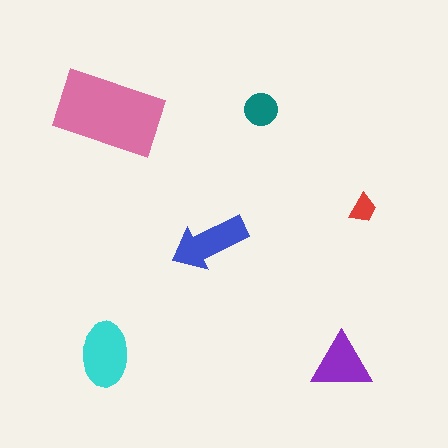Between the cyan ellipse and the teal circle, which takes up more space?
The cyan ellipse.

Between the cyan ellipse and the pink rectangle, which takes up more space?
The pink rectangle.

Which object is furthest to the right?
The red trapezoid is rightmost.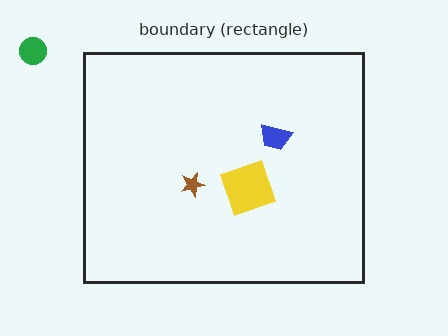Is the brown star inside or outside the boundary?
Inside.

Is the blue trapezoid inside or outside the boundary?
Inside.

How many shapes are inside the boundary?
3 inside, 1 outside.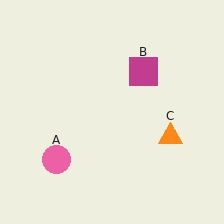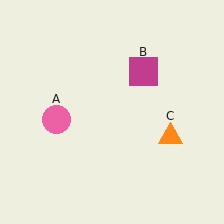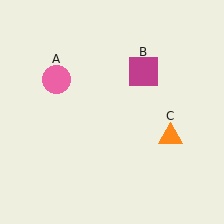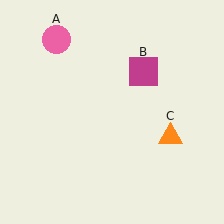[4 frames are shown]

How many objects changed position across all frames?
1 object changed position: pink circle (object A).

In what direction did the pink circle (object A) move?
The pink circle (object A) moved up.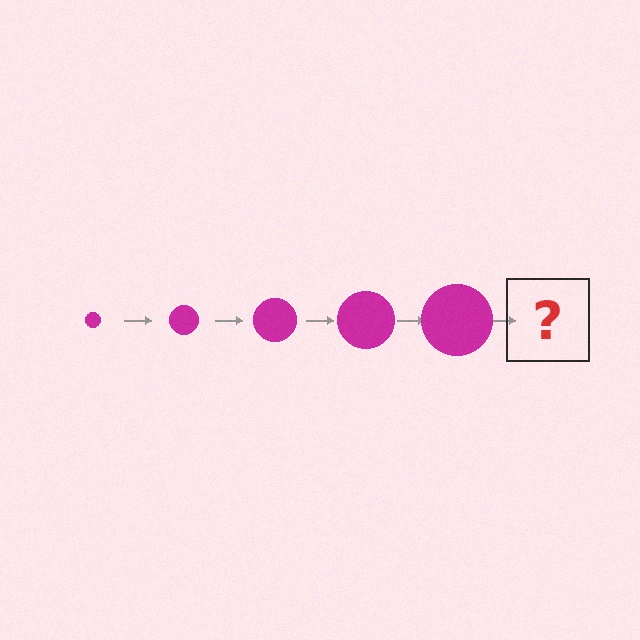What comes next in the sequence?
The next element should be a magenta circle, larger than the previous one.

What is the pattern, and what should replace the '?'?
The pattern is that the circle gets progressively larger each step. The '?' should be a magenta circle, larger than the previous one.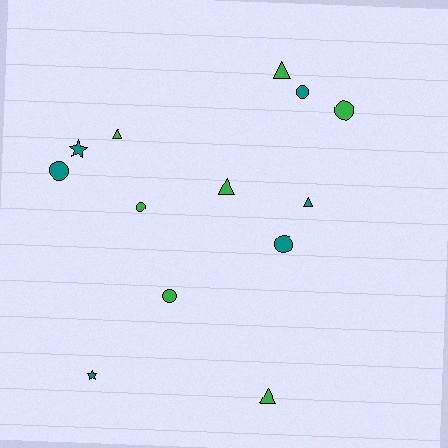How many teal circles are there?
There are 3 teal circles.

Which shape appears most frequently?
Circle, with 6 objects.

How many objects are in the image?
There are 13 objects.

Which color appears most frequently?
Green, with 7 objects.